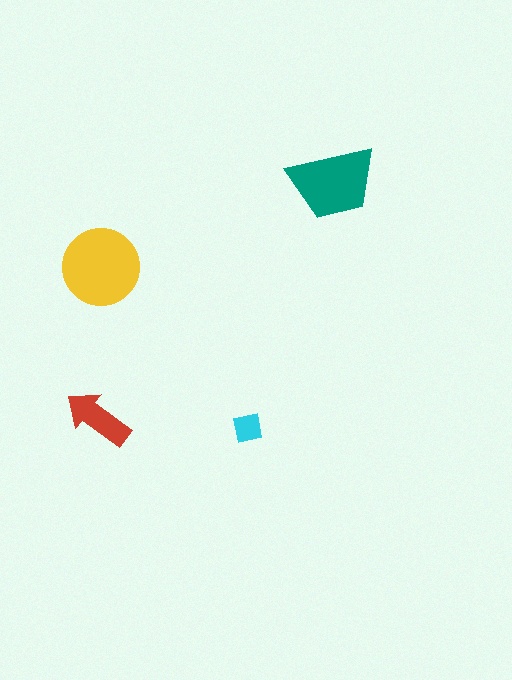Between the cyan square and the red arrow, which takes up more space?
The red arrow.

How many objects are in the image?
There are 4 objects in the image.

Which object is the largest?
The yellow circle.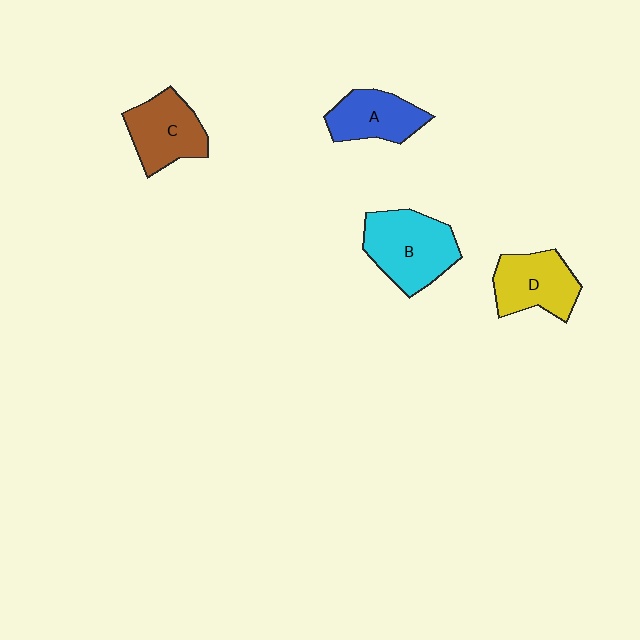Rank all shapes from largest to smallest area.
From largest to smallest: B (cyan), C (brown), D (yellow), A (blue).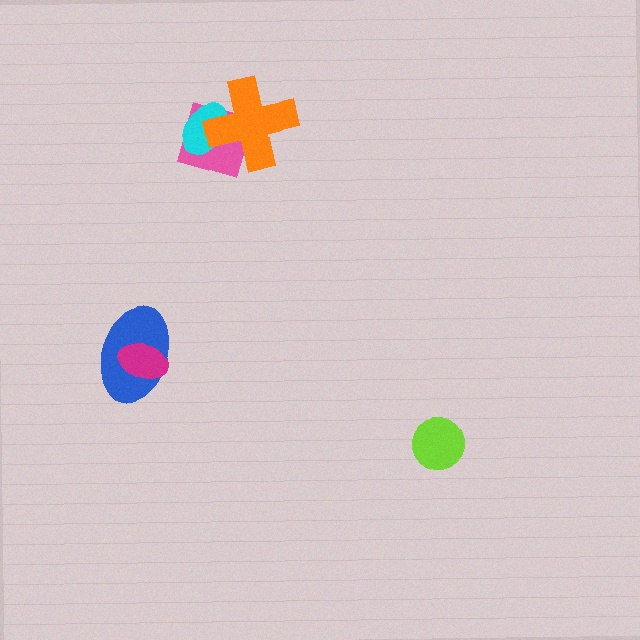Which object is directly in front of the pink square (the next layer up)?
The cyan ellipse is directly in front of the pink square.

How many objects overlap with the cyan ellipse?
2 objects overlap with the cyan ellipse.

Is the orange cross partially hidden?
No, no other shape covers it.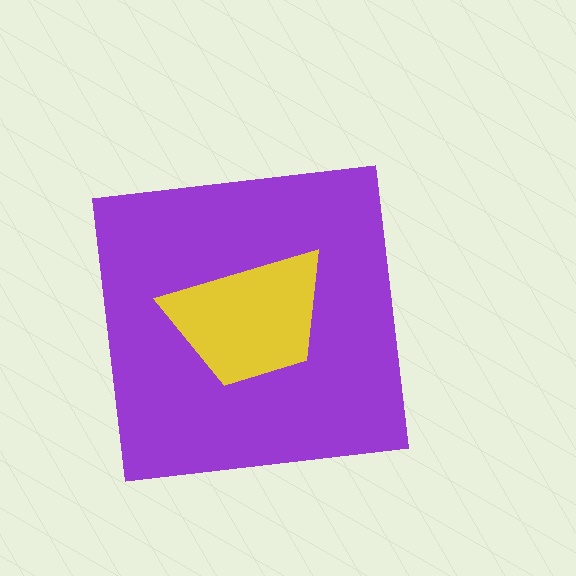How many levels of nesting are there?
2.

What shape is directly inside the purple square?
The yellow trapezoid.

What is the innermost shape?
The yellow trapezoid.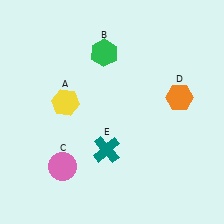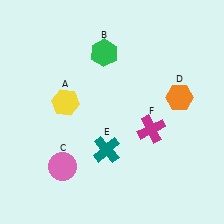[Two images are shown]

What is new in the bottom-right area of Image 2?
A magenta cross (F) was added in the bottom-right area of Image 2.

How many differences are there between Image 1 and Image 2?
There is 1 difference between the two images.